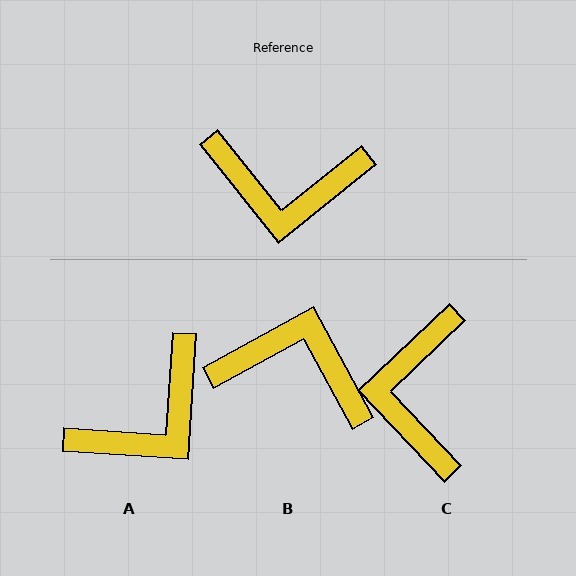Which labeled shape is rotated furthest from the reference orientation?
B, about 170 degrees away.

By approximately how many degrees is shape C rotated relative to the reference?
Approximately 85 degrees clockwise.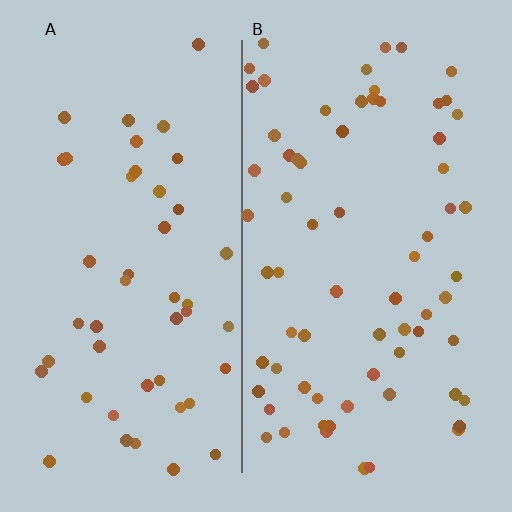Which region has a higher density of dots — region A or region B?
B (the right).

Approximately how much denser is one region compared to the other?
Approximately 1.5× — region B over region A.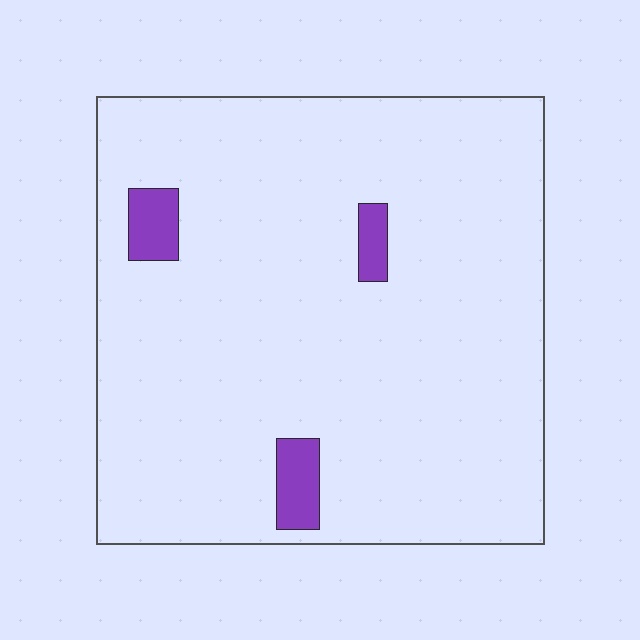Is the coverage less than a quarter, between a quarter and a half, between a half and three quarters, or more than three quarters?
Less than a quarter.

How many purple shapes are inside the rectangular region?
3.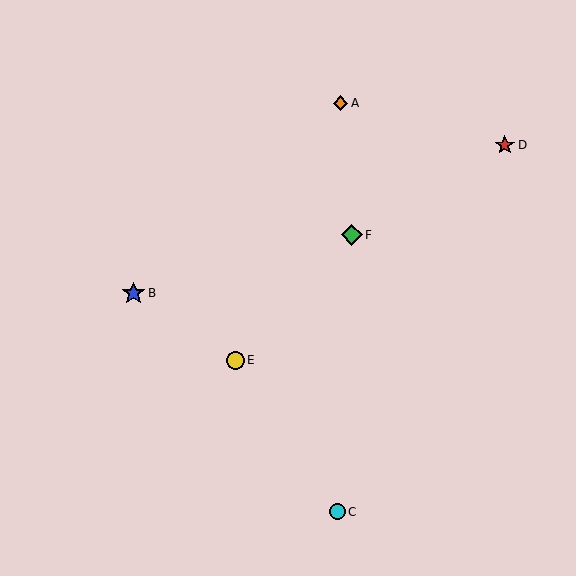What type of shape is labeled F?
Shape F is a green diamond.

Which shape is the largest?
The blue star (labeled B) is the largest.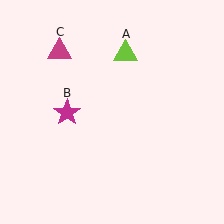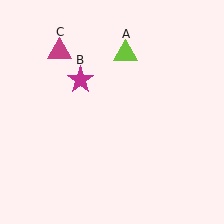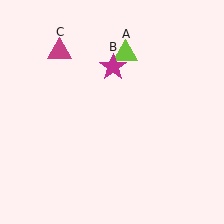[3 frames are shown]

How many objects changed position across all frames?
1 object changed position: magenta star (object B).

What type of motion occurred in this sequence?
The magenta star (object B) rotated clockwise around the center of the scene.